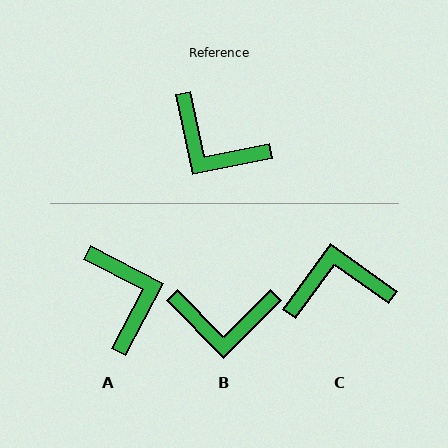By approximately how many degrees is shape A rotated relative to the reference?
Approximately 141 degrees counter-clockwise.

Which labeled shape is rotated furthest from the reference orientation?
A, about 141 degrees away.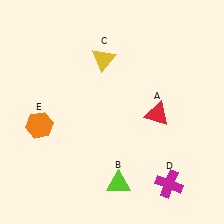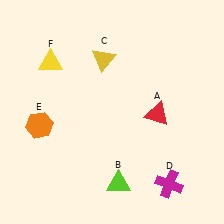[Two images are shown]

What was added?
A yellow triangle (F) was added in Image 2.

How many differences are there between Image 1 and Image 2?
There is 1 difference between the two images.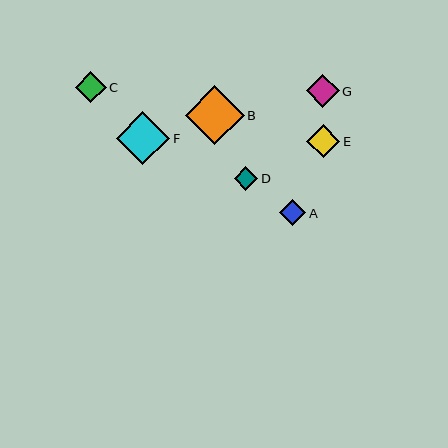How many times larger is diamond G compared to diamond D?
Diamond G is approximately 1.4 times the size of diamond D.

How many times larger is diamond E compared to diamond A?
Diamond E is approximately 1.3 times the size of diamond A.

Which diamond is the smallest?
Diamond D is the smallest with a size of approximately 24 pixels.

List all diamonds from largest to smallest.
From largest to smallest: B, F, E, G, C, A, D.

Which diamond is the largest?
Diamond B is the largest with a size of approximately 59 pixels.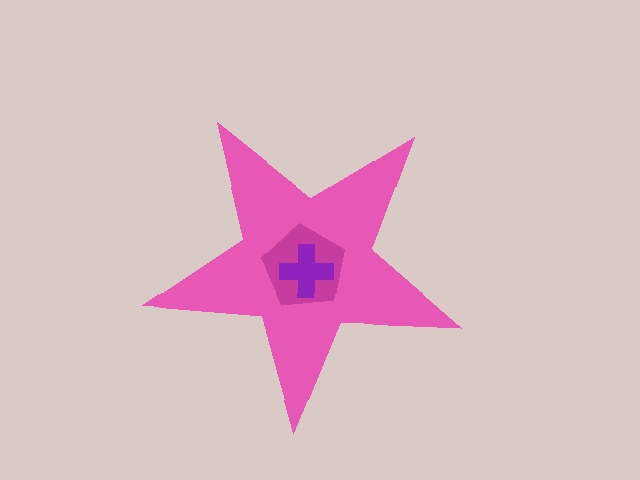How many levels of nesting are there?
3.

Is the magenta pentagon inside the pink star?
Yes.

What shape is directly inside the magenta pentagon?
The purple cross.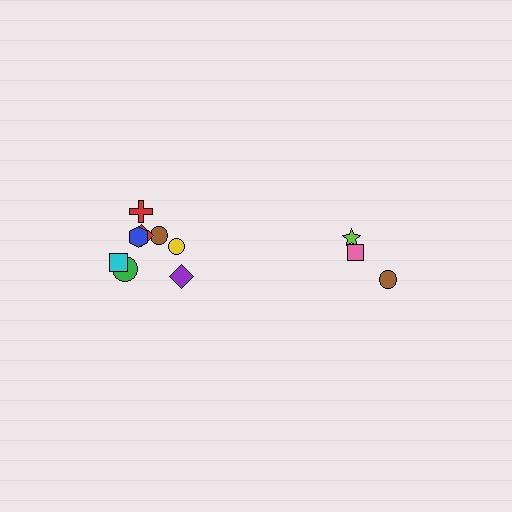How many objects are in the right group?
There are 3 objects.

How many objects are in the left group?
There are 8 objects.